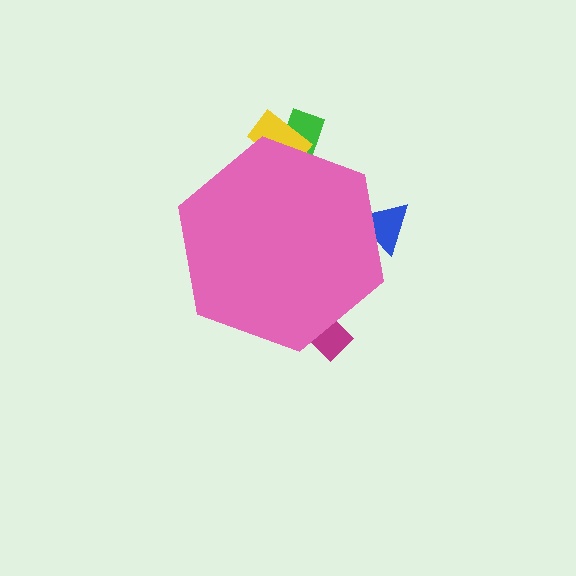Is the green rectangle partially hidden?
Yes, the green rectangle is partially hidden behind the pink hexagon.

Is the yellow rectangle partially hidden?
Yes, the yellow rectangle is partially hidden behind the pink hexagon.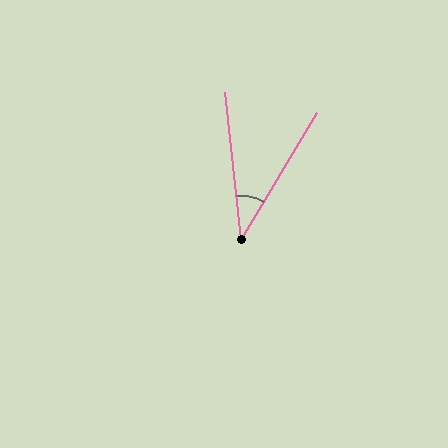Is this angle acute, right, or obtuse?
It is acute.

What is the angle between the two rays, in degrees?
Approximately 37 degrees.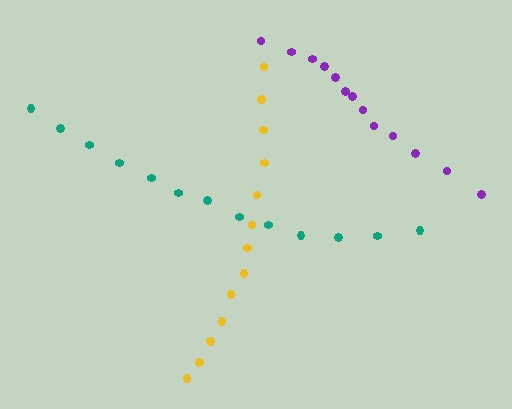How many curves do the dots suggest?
There are 3 distinct paths.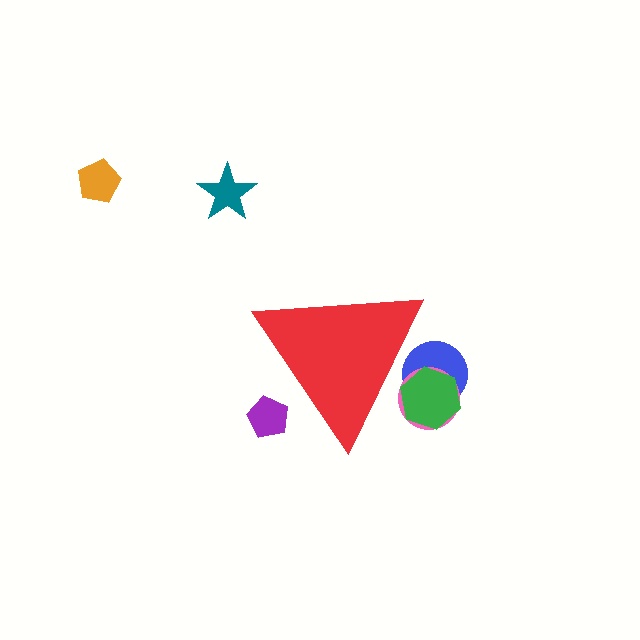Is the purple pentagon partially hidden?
Yes, the purple pentagon is partially hidden behind the red triangle.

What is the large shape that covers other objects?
A red triangle.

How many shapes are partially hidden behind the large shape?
4 shapes are partially hidden.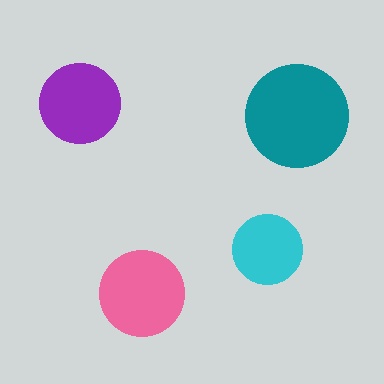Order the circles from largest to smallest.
the teal one, the pink one, the purple one, the cyan one.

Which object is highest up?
The purple circle is topmost.